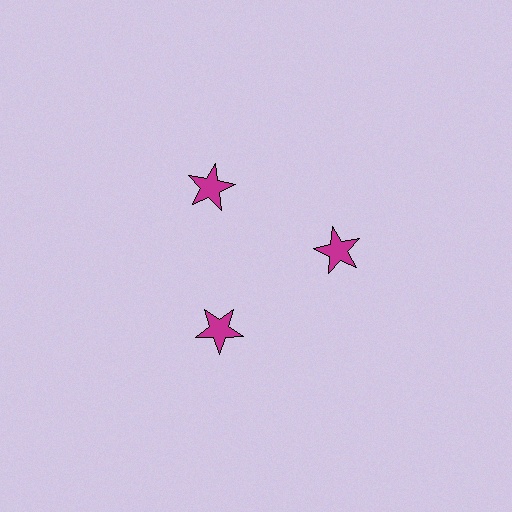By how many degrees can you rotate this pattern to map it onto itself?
The pattern maps onto itself every 120 degrees of rotation.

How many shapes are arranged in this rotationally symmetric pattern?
There are 3 shapes, arranged in 3 groups of 1.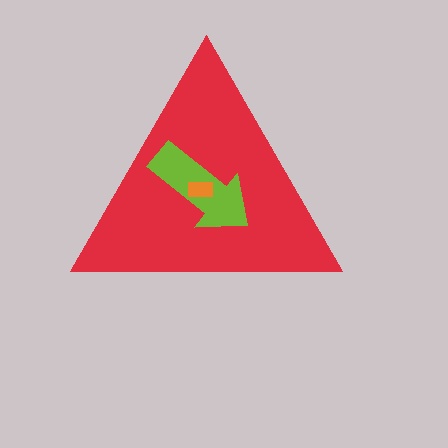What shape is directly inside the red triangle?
The lime arrow.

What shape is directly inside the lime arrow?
The orange rectangle.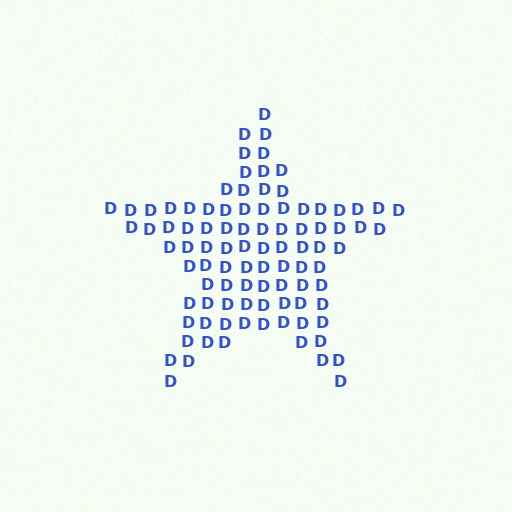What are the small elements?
The small elements are letter D's.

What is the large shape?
The large shape is a star.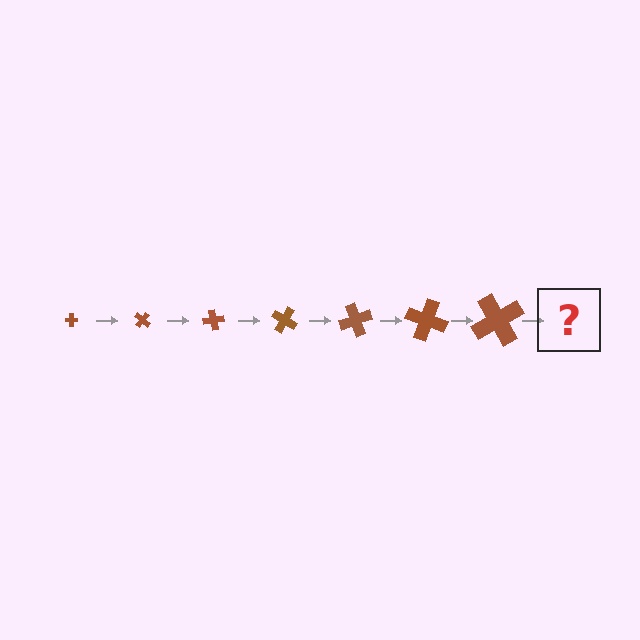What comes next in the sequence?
The next element should be a cross, larger than the previous one and rotated 280 degrees from the start.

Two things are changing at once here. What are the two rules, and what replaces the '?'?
The two rules are that the cross grows larger each step and it rotates 40 degrees each step. The '?' should be a cross, larger than the previous one and rotated 280 degrees from the start.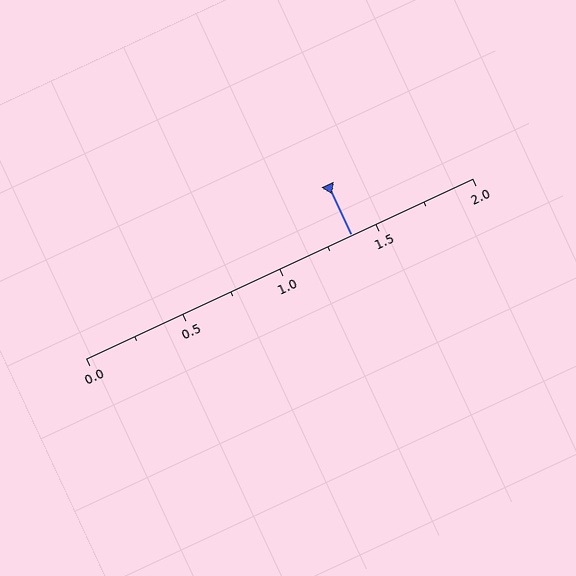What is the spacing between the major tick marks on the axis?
The major ticks are spaced 0.5 apart.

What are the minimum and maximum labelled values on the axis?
The axis runs from 0.0 to 2.0.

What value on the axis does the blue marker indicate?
The marker indicates approximately 1.38.